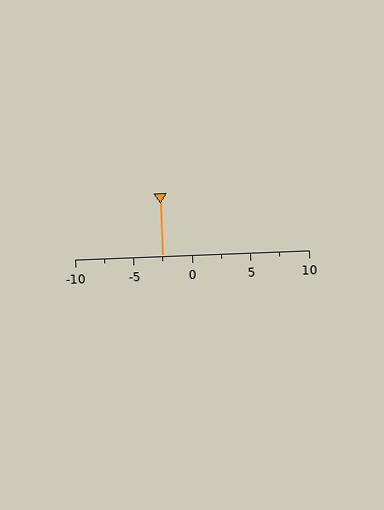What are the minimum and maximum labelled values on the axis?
The axis runs from -10 to 10.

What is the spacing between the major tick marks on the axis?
The major ticks are spaced 5 apart.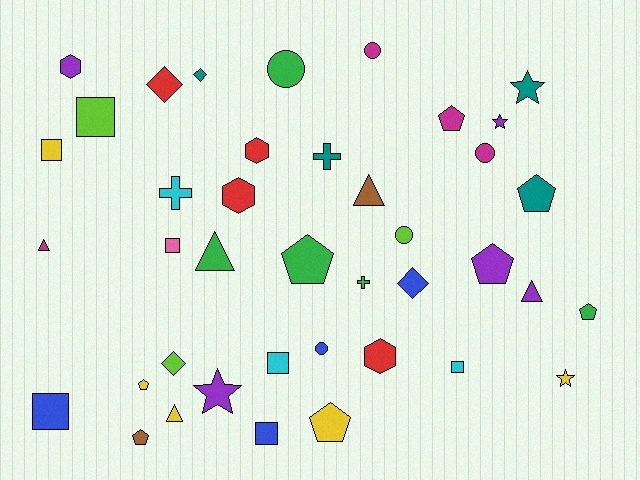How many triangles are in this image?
There are 5 triangles.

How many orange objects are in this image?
There are no orange objects.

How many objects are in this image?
There are 40 objects.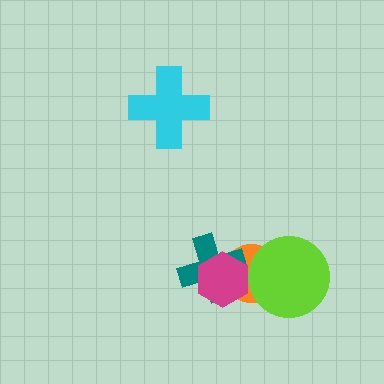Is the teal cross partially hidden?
Yes, it is partially covered by another shape.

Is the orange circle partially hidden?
Yes, it is partially covered by another shape.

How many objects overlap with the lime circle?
1 object overlaps with the lime circle.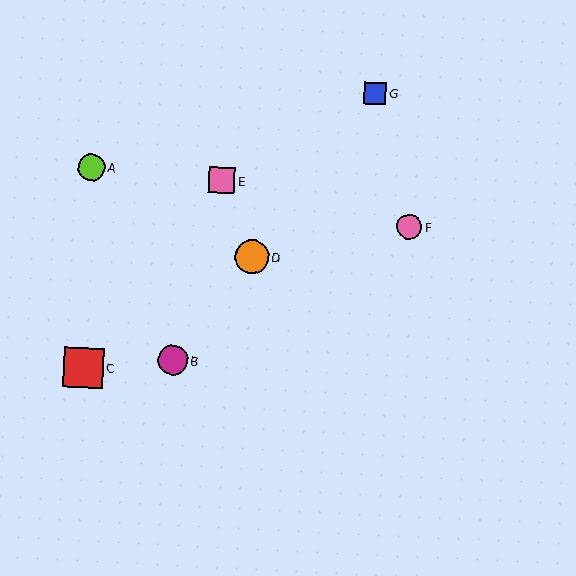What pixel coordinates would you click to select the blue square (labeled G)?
Click at (375, 93) to select the blue square G.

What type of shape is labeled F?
Shape F is a pink circle.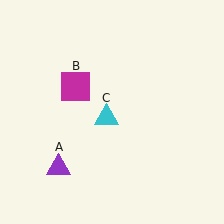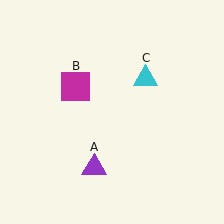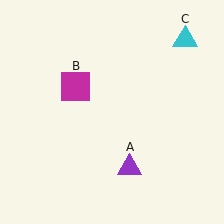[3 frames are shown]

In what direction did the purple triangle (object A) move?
The purple triangle (object A) moved right.